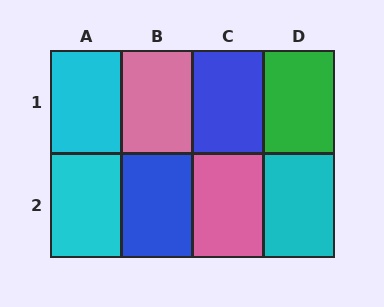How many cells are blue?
2 cells are blue.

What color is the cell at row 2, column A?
Cyan.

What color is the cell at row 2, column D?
Cyan.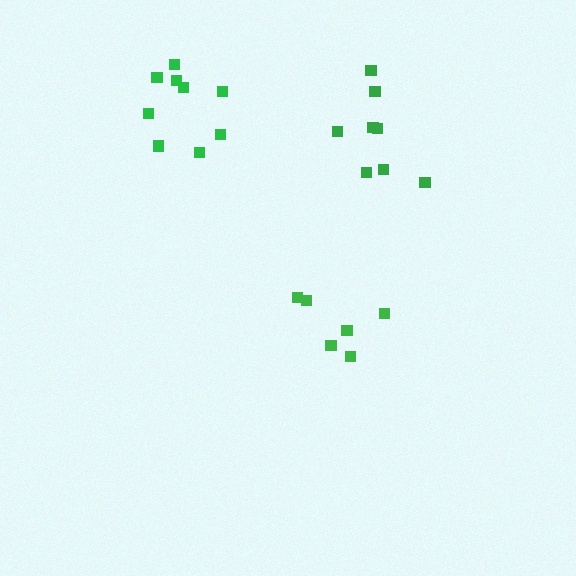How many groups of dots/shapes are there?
There are 3 groups.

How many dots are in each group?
Group 1: 9 dots, Group 2: 6 dots, Group 3: 8 dots (23 total).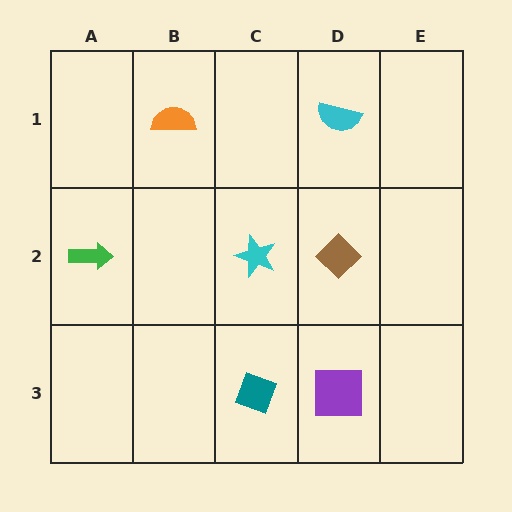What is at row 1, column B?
An orange semicircle.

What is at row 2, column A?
A green arrow.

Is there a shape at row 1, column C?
No, that cell is empty.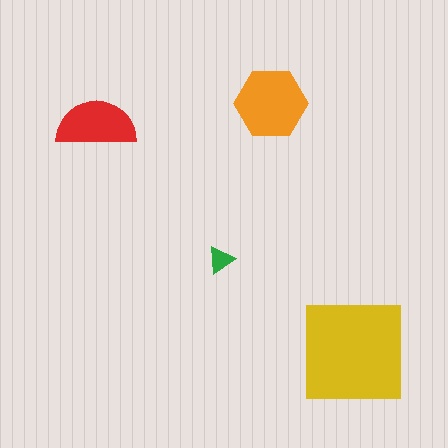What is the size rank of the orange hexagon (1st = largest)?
2nd.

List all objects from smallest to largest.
The green triangle, the red semicircle, the orange hexagon, the yellow square.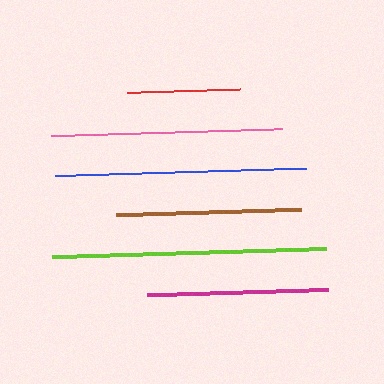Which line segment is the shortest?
The red line is the shortest at approximately 113 pixels.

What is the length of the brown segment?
The brown segment is approximately 185 pixels long.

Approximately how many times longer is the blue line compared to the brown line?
The blue line is approximately 1.4 times the length of the brown line.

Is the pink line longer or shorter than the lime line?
The lime line is longer than the pink line.